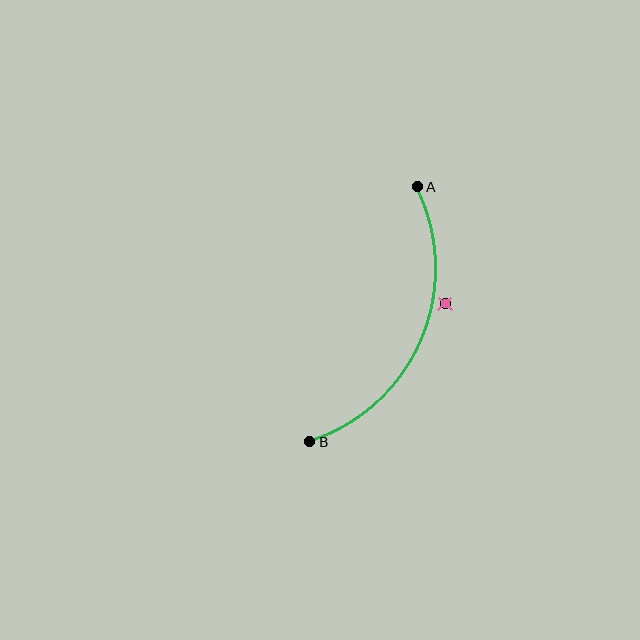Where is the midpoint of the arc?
The arc midpoint is the point on the curve farthest from the straight line joining A and B. It sits to the right of that line.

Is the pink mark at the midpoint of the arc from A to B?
No — the pink mark does not lie on the arc at all. It sits slightly outside the curve.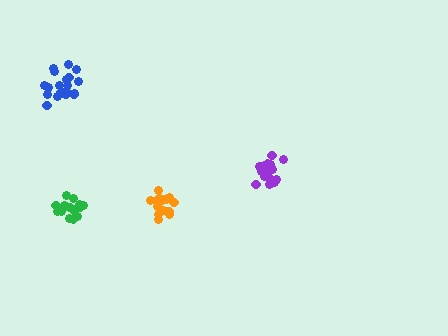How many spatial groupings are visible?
There are 4 spatial groupings.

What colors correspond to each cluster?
The clusters are colored: purple, blue, orange, green.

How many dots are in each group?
Group 1: 15 dots, Group 2: 20 dots, Group 3: 17 dots, Group 4: 19 dots (71 total).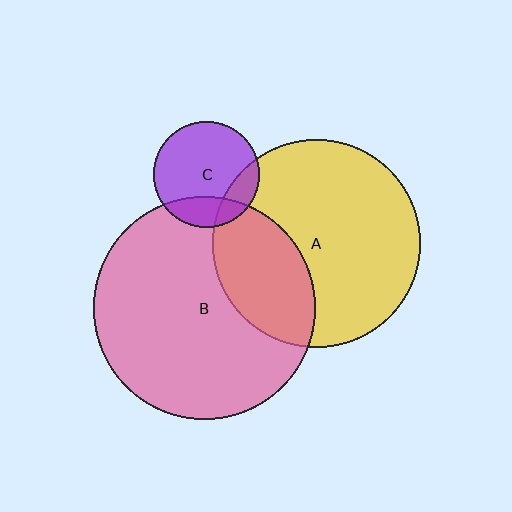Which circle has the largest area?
Circle B (pink).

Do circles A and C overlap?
Yes.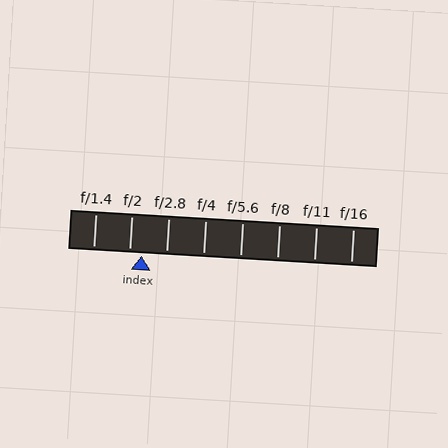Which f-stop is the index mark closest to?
The index mark is closest to f/2.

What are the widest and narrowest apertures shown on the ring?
The widest aperture shown is f/1.4 and the narrowest is f/16.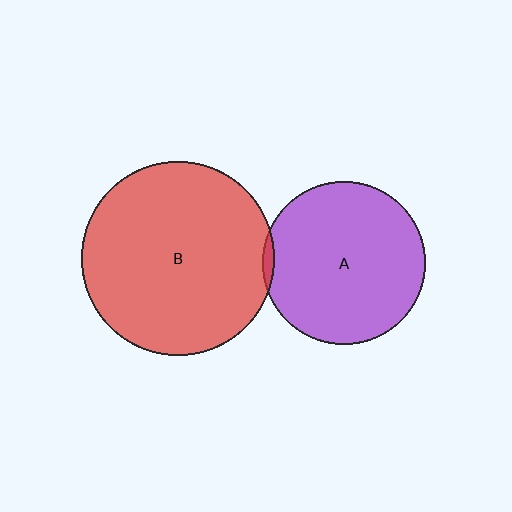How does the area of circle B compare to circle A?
Approximately 1.4 times.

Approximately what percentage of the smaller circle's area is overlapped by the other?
Approximately 5%.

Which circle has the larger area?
Circle B (red).